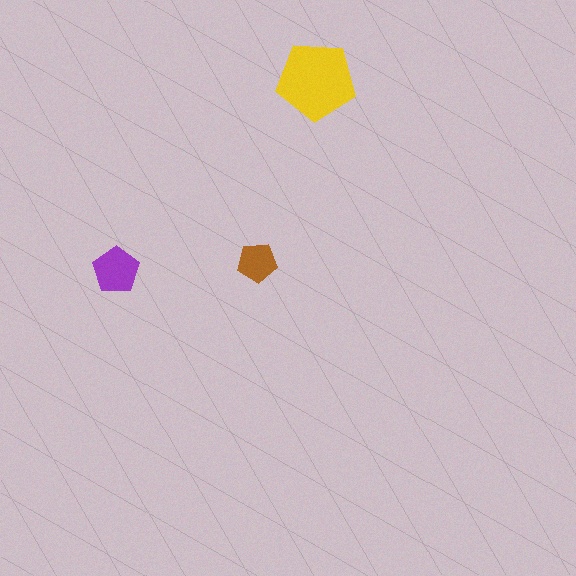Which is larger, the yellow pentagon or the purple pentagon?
The yellow one.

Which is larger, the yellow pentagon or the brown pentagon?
The yellow one.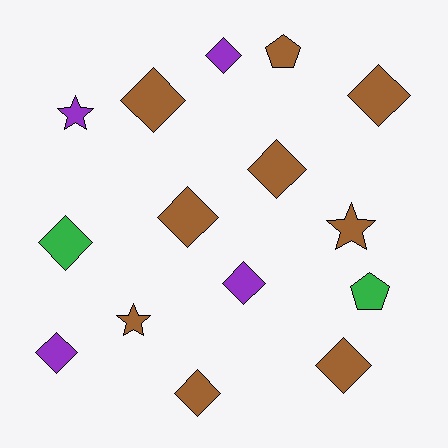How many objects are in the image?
There are 15 objects.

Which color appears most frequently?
Brown, with 9 objects.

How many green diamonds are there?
There is 1 green diamond.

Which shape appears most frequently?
Diamond, with 10 objects.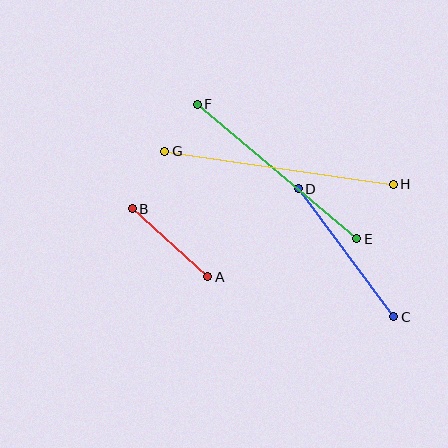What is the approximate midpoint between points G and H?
The midpoint is at approximately (279, 168) pixels.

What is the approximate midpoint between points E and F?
The midpoint is at approximately (277, 172) pixels.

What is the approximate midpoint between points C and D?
The midpoint is at approximately (346, 253) pixels.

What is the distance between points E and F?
The distance is approximately 209 pixels.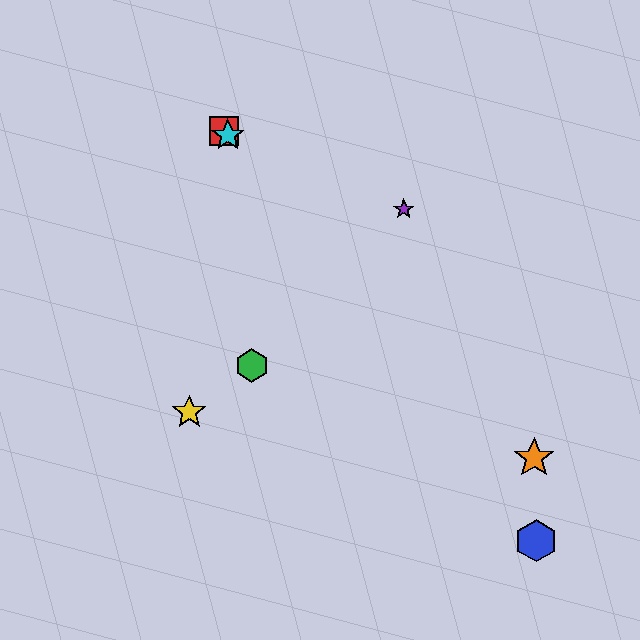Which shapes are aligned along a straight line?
The red square, the orange star, the cyan star are aligned along a straight line.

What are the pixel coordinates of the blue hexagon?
The blue hexagon is at (536, 541).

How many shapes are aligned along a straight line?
3 shapes (the red square, the orange star, the cyan star) are aligned along a straight line.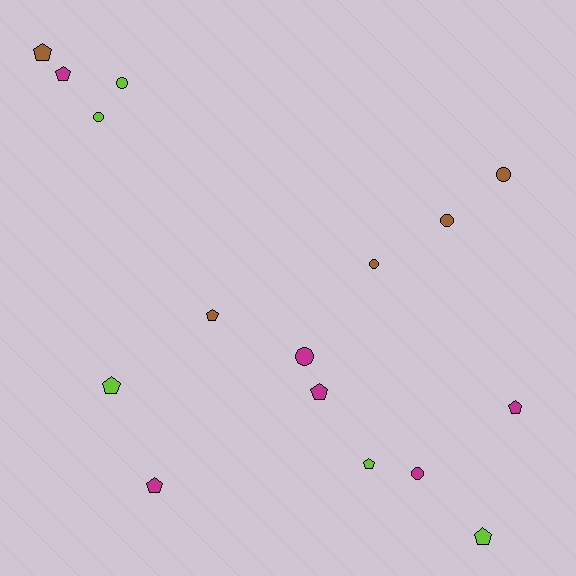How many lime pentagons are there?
There are 3 lime pentagons.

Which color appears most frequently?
Magenta, with 6 objects.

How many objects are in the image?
There are 16 objects.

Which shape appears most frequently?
Pentagon, with 9 objects.